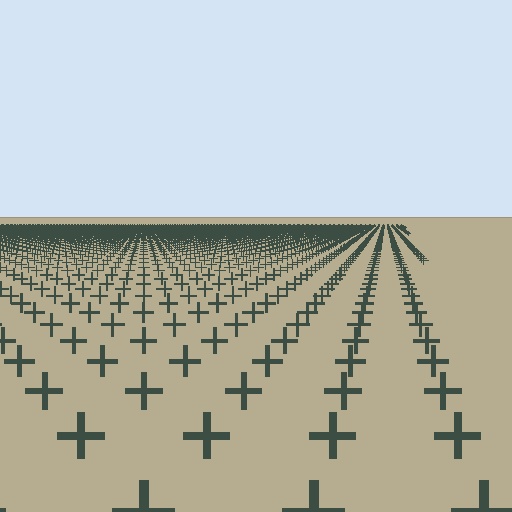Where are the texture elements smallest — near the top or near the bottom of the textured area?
Near the top.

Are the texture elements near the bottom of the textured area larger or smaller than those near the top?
Larger. Near the bottom, elements are closer to the viewer and appear at a bigger on-screen size.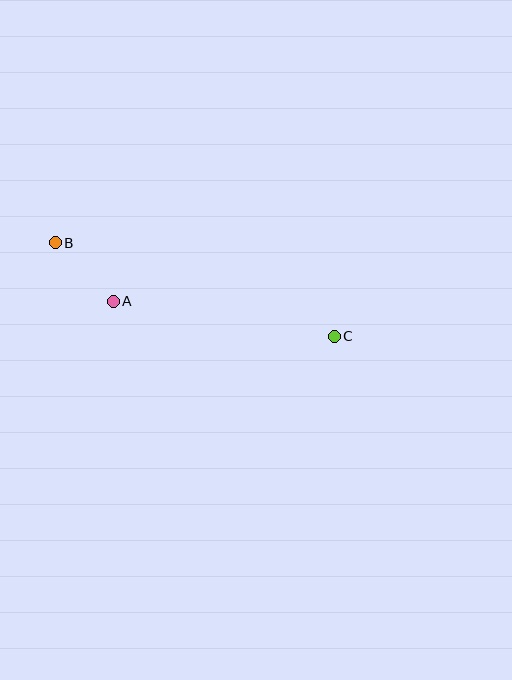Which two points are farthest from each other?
Points B and C are farthest from each other.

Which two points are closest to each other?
Points A and B are closest to each other.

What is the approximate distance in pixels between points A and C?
The distance between A and C is approximately 224 pixels.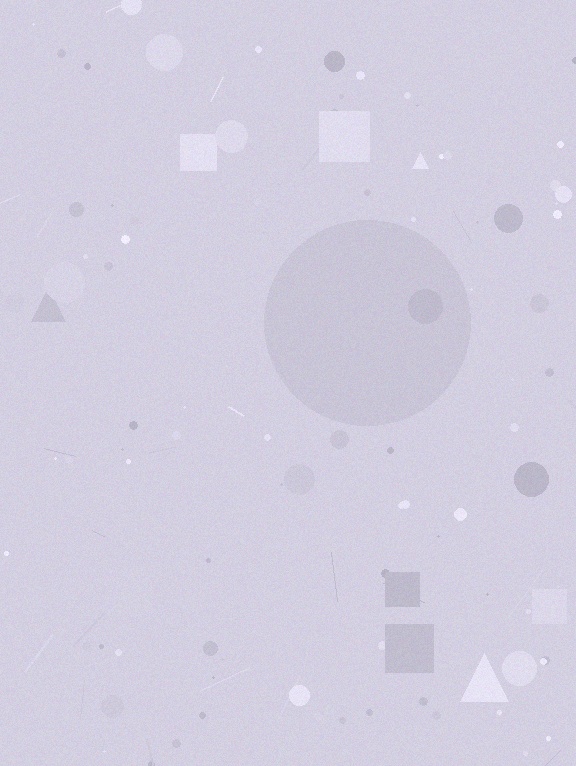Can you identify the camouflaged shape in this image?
The camouflaged shape is a circle.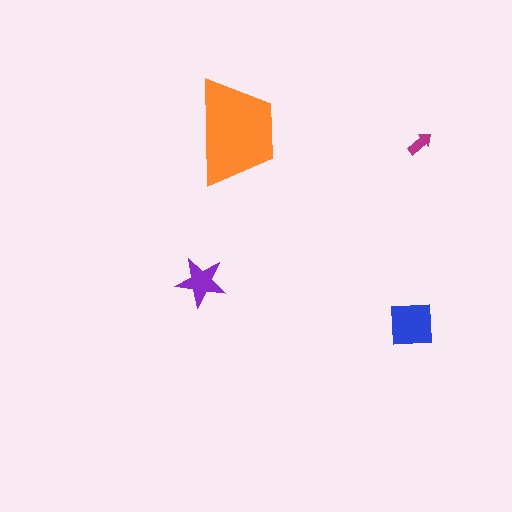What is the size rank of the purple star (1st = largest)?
3rd.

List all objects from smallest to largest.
The magenta arrow, the purple star, the blue square, the orange trapezoid.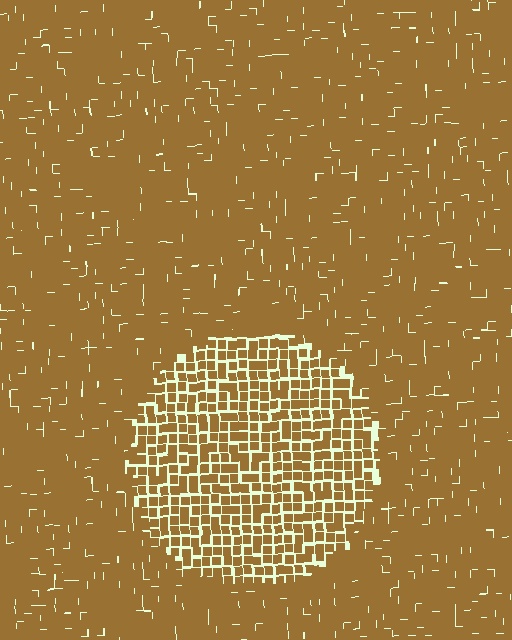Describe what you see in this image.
The image contains small brown elements arranged at two different densities. A circle-shaped region is visible where the elements are less densely packed than the surrounding area.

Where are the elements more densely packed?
The elements are more densely packed outside the circle boundary.